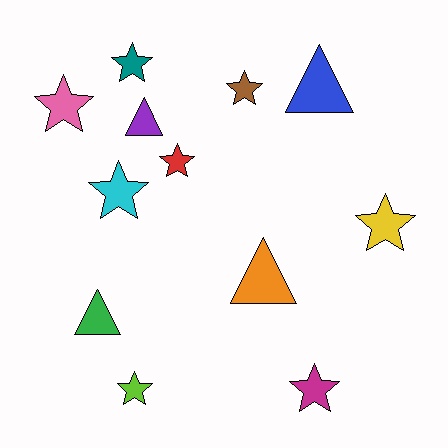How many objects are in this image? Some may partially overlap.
There are 12 objects.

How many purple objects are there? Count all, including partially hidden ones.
There is 1 purple object.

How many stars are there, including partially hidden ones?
There are 8 stars.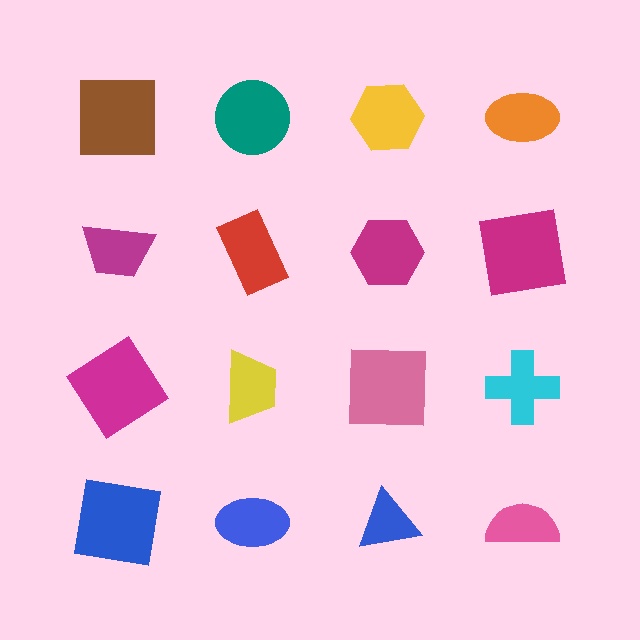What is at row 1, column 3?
A yellow hexagon.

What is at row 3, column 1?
A magenta diamond.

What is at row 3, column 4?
A cyan cross.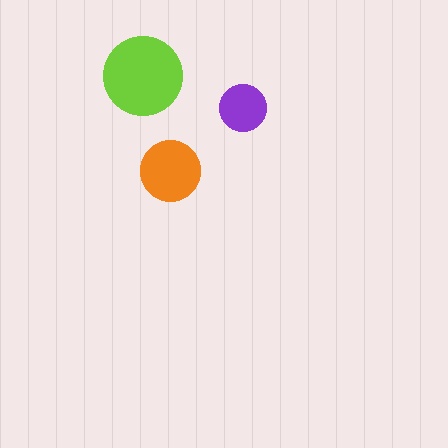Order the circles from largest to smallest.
the lime one, the orange one, the purple one.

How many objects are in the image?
There are 3 objects in the image.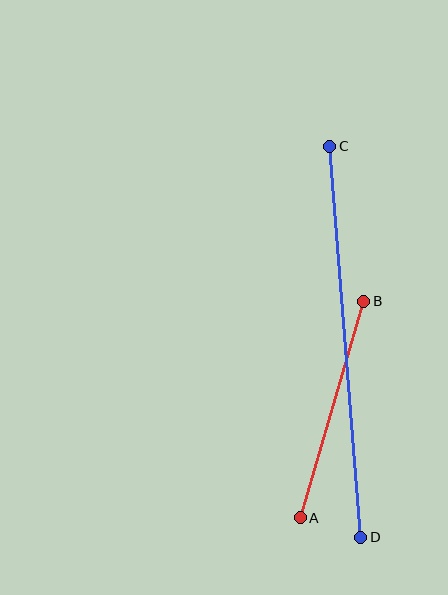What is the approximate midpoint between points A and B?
The midpoint is at approximately (332, 409) pixels.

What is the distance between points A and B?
The distance is approximately 226 pixels.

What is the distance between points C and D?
The distance is approximately 393 pixels.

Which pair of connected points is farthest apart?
Points C and D are farthest apart.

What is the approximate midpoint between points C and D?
The midpoint is at approximately (345, 342) pixels.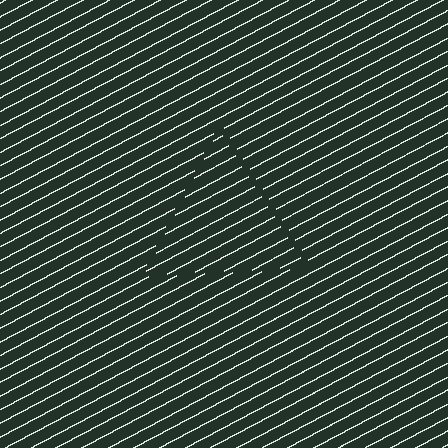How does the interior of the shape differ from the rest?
The interior of the shape contains the same grating, shifted by half a period — the contour is defined by the phase discontinuity where line-ends from the inner and outer gratings abut.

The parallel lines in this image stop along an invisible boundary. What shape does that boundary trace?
An illusory triangle. The interior of the shape contains the same grating, shifted by half a period — the contour is defined by the phase discontinuity where line-ends from the inner and outer gratings abut.